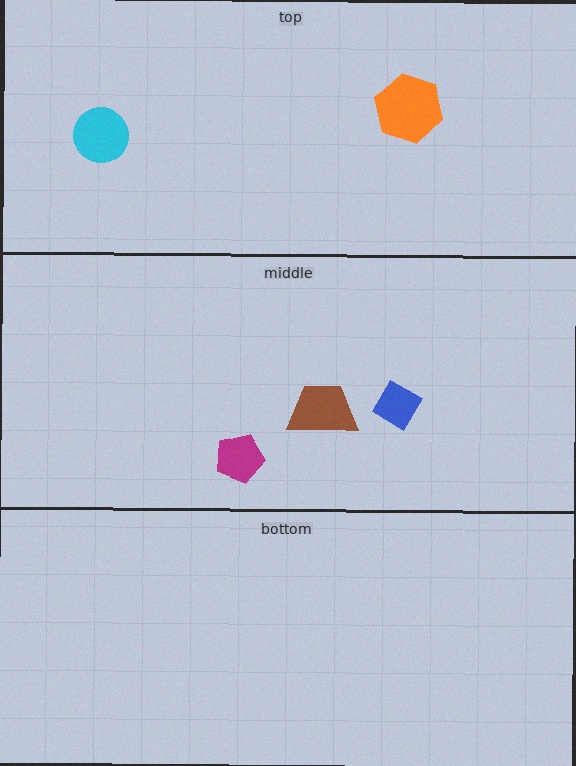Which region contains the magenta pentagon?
The middle region.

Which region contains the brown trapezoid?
The middle region.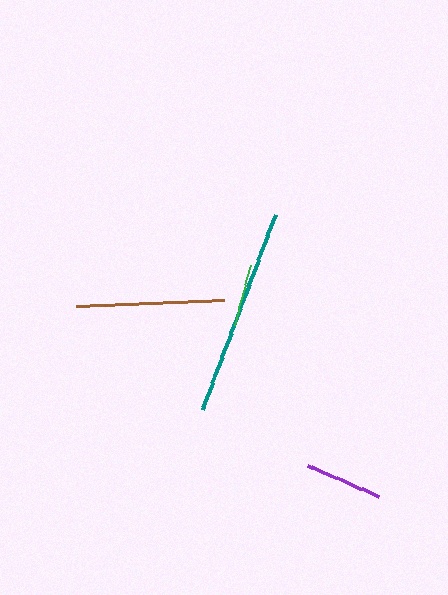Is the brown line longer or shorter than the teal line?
The teal line is longer than the brown line.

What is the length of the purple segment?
The purple segment is approximately 78 pixels long.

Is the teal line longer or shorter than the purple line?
The teal line is longer than the purple line.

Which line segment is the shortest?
The green line is the shortest at approximately 61 pixels.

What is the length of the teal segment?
The teal segment is approximately 208 pixels long.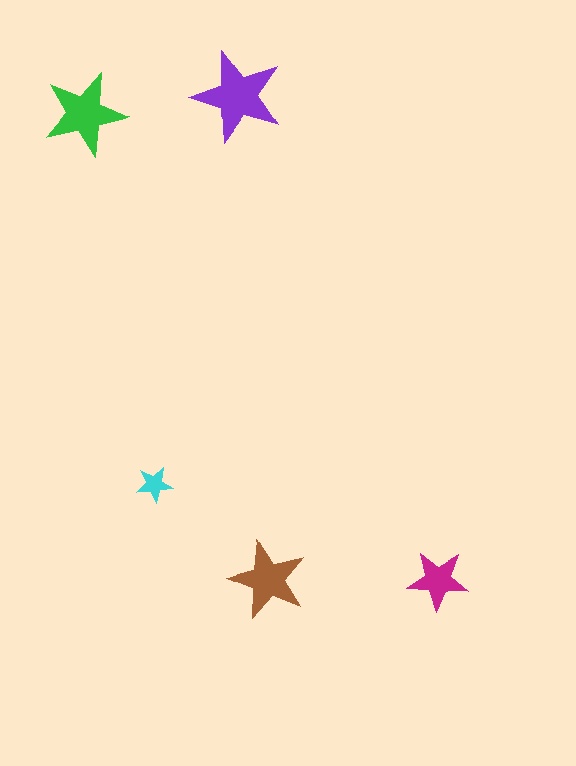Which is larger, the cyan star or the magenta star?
The magenta one.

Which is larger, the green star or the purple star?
The purple one.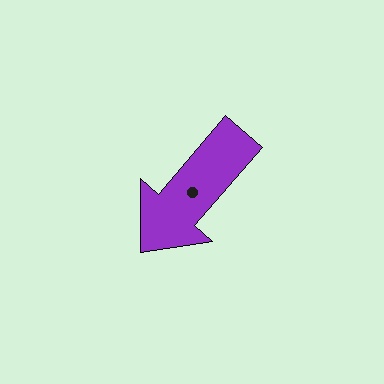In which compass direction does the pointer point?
Southwest.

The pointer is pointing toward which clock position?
Roughly 7 o'clock.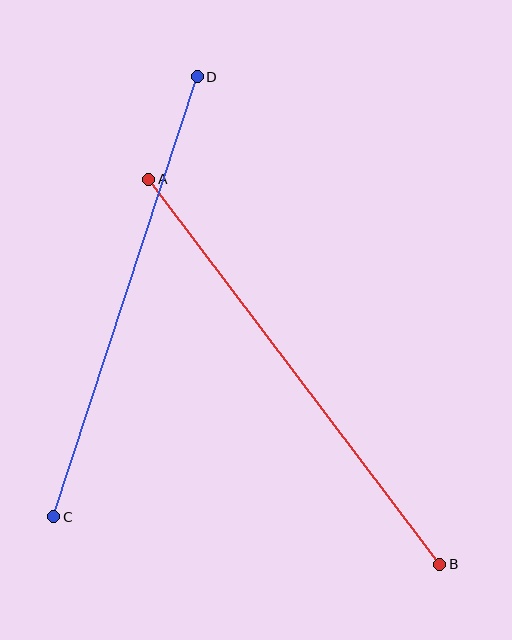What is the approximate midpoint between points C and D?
The midpoint is at approximately (125, 297) pixels.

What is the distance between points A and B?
The distance is approximately 483 pixels.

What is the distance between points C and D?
The distance is approximately 463 pixels.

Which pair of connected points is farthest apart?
Points A and B are farthest apart.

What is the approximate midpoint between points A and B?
The midpoint is at approximately (294, 372) pixels.